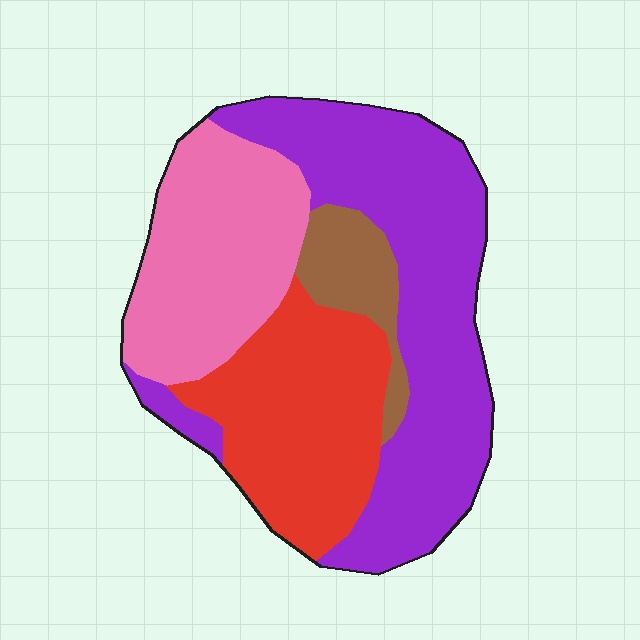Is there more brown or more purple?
Purple.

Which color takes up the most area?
Purple, at roughly 40%.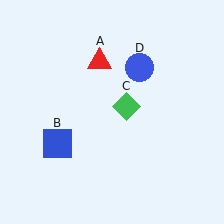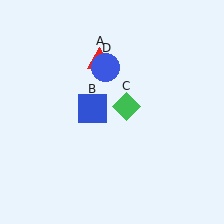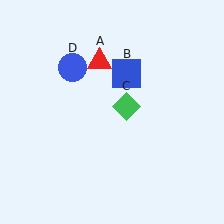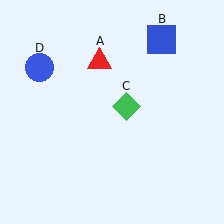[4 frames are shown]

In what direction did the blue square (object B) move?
The blue square (object B) moved up and to the right.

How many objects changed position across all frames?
2 objects changed position: blue square (object B), blue circle (object D).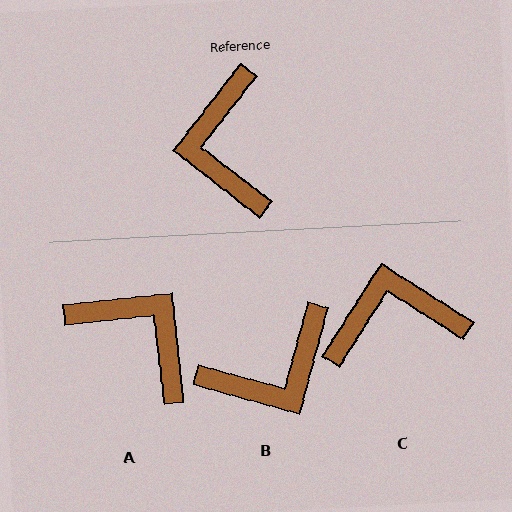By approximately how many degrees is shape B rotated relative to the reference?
Approximately 113 degrees counter-clockwise.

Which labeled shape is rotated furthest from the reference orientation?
A, about 136 degrees away.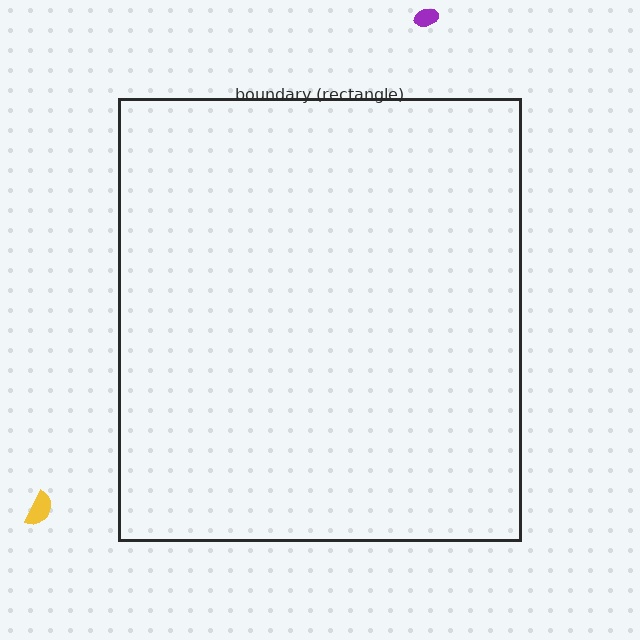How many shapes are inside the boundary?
0 inside, 2 outside.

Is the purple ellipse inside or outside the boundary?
Outside.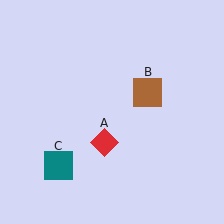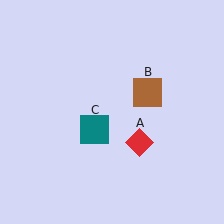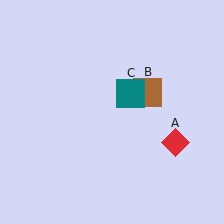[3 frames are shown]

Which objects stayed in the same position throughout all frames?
Brown square (object B) remained stationary.